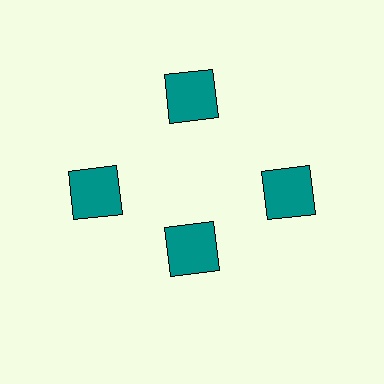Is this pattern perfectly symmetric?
No. The 4 teal squares are arranged in a ring, but one element near the 6 o'clock position is pulled inward toward the center, breaking the 4-fold rotational symmetry.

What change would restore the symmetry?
The symmetry would be restored by moving it outward, back onto the ring so that all 4 squares sit at equal angles and equal distance from the center.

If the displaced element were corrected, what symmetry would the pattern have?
It would have 4-fold rotational symmetry — the pattern would map onto itself every 90 degrees.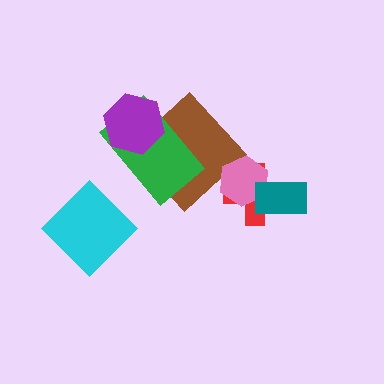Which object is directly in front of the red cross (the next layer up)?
The pink hexagon is directly in front of the red cross.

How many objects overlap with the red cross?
2 objects overlap with the red cross.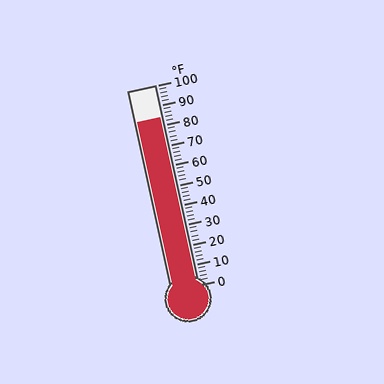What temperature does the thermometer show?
The thermometer shows approximately 84°F.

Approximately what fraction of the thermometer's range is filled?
The thermometer is filled to approximately 85% of its range.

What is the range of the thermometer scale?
The thermometer scale ranges from 0°F to 100°F.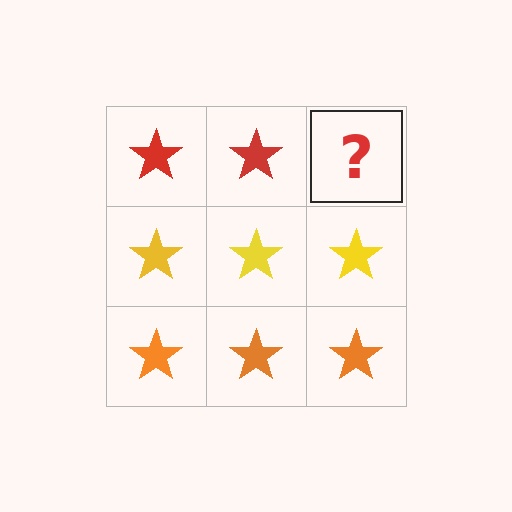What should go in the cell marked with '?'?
The missing cell should contain a red star.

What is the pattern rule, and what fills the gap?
The rule is that each row has a consistent color. The gap should be filled with a red star.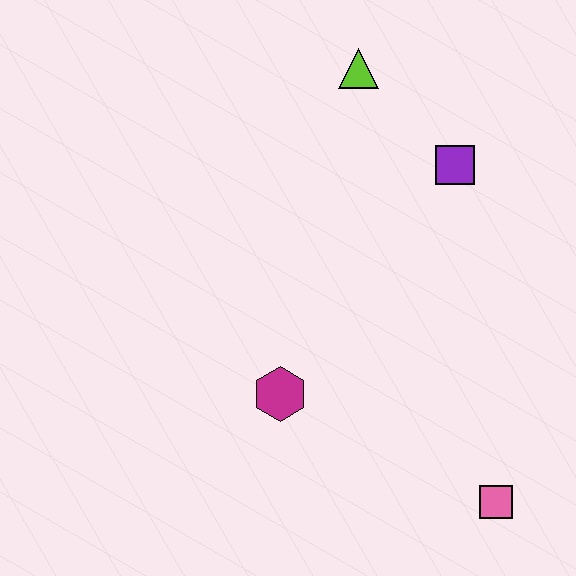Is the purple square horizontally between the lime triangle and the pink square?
Yes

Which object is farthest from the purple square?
The pink square is farthest from the purple square.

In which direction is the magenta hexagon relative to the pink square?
The magenta hexagon is to the left of the pink square.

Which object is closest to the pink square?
The magenta hexagon is closest to the pink square.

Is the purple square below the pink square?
No